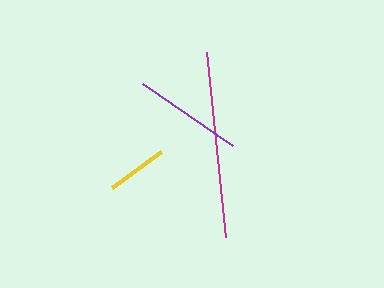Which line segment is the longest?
The magenta line is the longest at approximately 185 pixels.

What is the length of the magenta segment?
The magenta segment is approximately 185 pixels long.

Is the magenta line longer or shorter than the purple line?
The magenta line is longer than the purple line.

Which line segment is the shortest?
The yellow line is the shortest at approximately 62 pixels.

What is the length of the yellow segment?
The yellow segment is approximately 62 pixels long.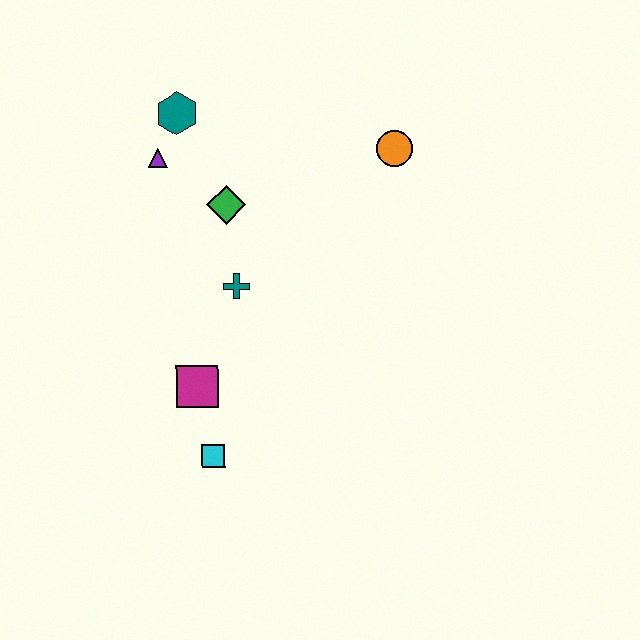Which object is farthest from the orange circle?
The cyan square is farthest from the orange circle.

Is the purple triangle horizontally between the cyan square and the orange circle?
No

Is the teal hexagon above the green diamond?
Yes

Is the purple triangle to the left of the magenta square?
Yes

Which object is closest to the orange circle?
The green diamond is closest to the orange circle.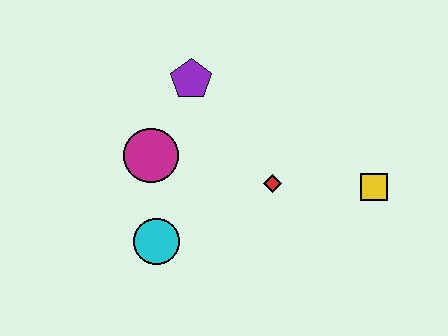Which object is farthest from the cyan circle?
The yellow square is farthest from the cyan circle.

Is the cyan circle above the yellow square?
No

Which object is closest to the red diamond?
The yellow square is closest to the red diamond.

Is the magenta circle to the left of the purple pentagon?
Yes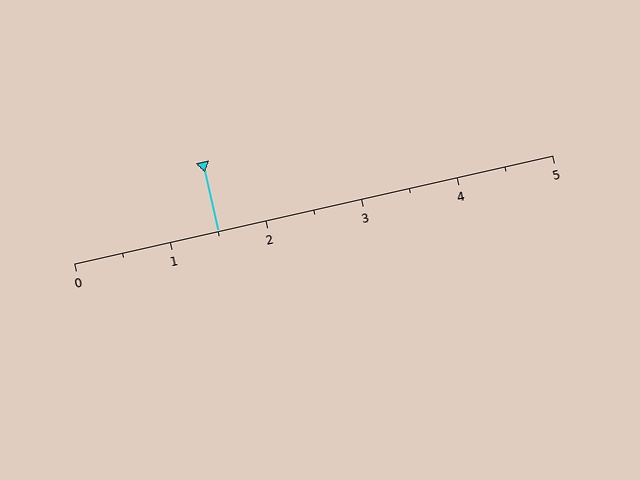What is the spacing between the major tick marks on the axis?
The major ticks are spaced 1 apart.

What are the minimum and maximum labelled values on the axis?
The axis runs from 0 to 5.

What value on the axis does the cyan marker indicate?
The marker indicates approximately 1.5.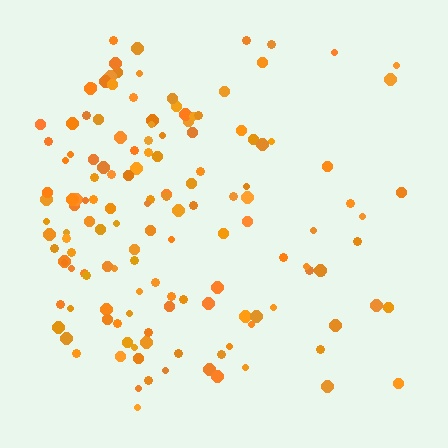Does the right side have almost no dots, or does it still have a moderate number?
Still a moderate number, just noticeably fewer than the left.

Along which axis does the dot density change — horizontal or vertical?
Horizontal.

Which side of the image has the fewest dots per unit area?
The right.